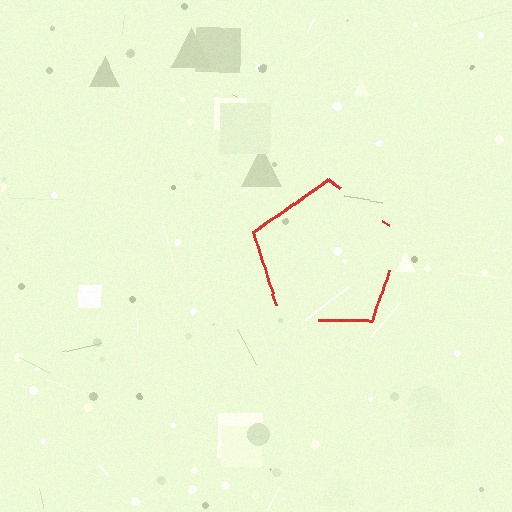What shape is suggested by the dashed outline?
The dashed outline suggests a pentagon.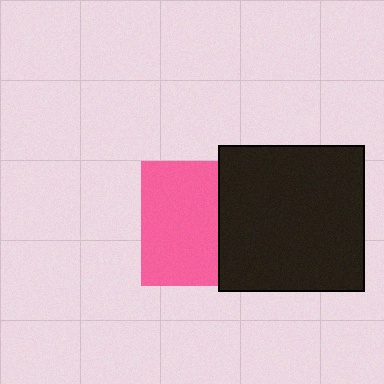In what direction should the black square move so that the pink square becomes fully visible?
The black square should move right. That is the shortest direction to clear the overlap and leave the pink square fully visible.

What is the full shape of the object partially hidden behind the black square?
The partially hidden object is a pink square.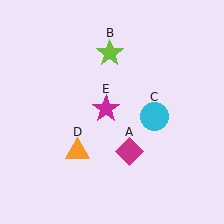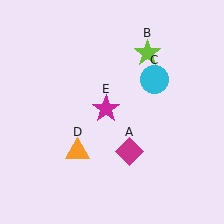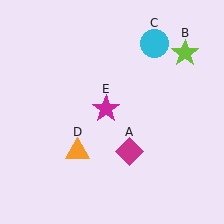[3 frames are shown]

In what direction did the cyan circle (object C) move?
The cyan circle (object C) moved up.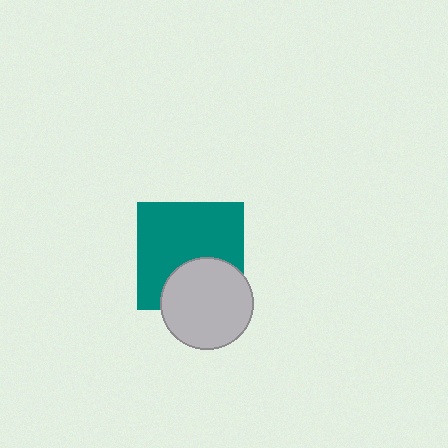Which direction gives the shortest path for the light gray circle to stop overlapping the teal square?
Moving down gives the shortest separation.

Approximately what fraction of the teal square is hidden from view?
Roughly 32% of the teal square is hidden behind the light gray circle.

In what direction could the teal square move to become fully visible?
The teal square could move up. That would shift it out from behind the light gray circle entirely.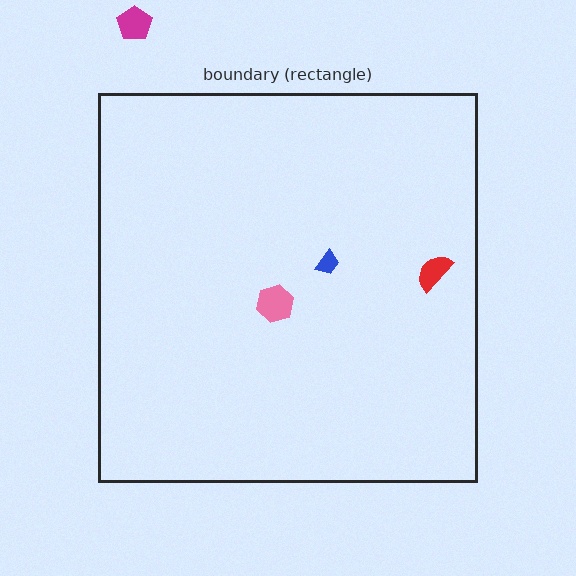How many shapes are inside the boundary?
3 inside, 1 outside.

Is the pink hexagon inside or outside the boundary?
Inside.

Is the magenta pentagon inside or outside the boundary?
Outside.